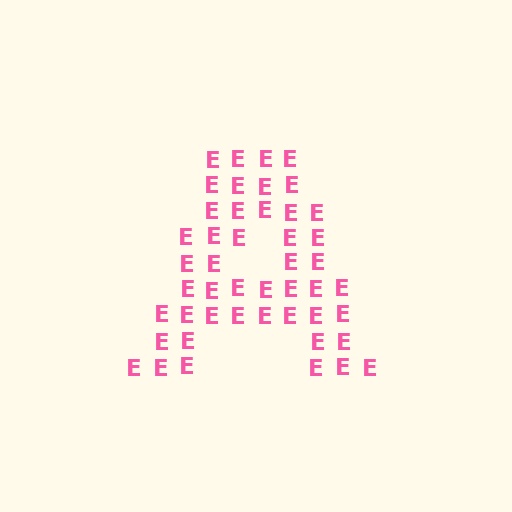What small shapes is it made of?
It is made of small letter E's.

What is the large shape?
The large shape is the letter A.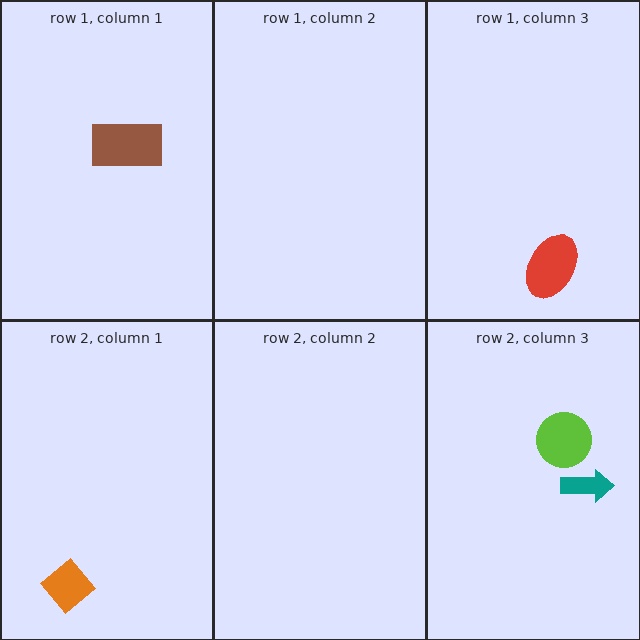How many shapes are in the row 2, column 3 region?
2.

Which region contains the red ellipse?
The row 1, column 3 region.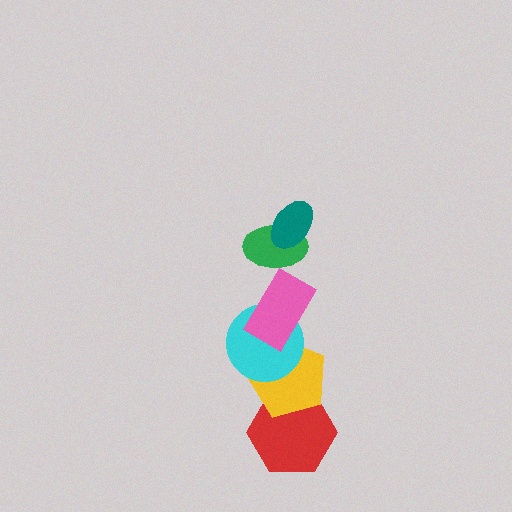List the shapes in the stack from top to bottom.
From top to bottom: the teal ellipse, the green ellipse, the pink rectangle, the cyan circle, the yellow pentagon, the red hexagon.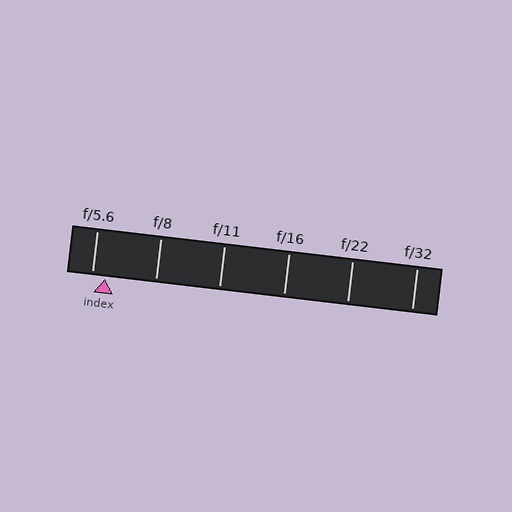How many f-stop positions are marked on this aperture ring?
There are 6 f-stop positions marked.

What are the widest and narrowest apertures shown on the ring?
The widest aperture shown is f/5.6 and the narrowest is f/32.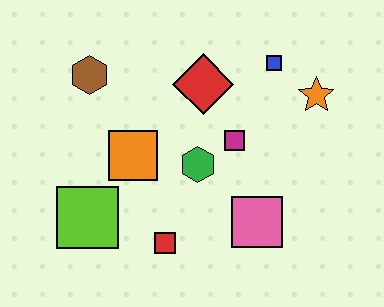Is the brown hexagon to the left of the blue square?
Yes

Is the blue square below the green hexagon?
No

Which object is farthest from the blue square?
The lime square is farthest from the blue square.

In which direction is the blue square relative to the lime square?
The blue square is to the right of the lime square.